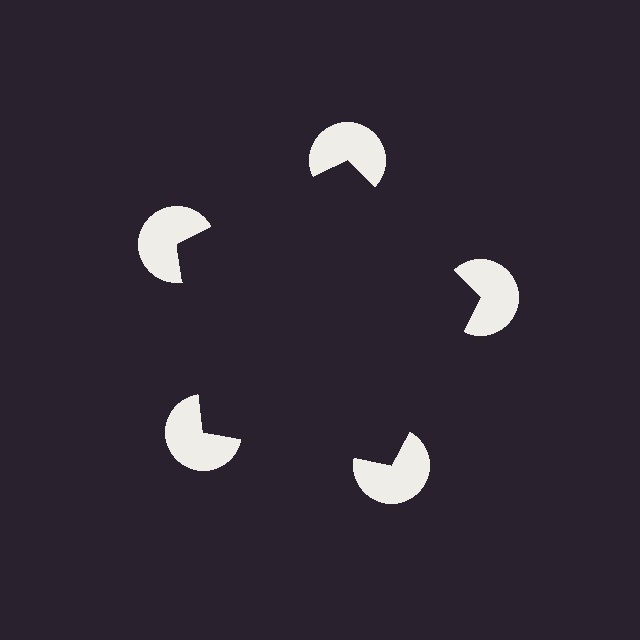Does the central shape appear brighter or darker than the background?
It typically appears slightly darker than the background, even though no actual brightness change is drawn.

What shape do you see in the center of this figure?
An illusory pentagon — its edges are inferred from the aligned wedge cuts in the pac-man discs, not physically drawn.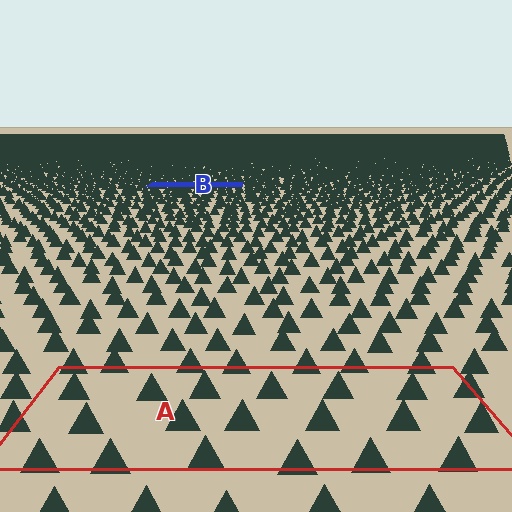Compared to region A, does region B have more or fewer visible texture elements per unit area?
Region B has more texture elements per unit area — they are packed more densely because it is farther away.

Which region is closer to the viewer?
Region A is closer. The texture elements there are larger and more spread out.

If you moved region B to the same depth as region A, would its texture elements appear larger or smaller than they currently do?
They would appear larger. At a closer depth, the same texture elements are projected at a bigger on-screen size.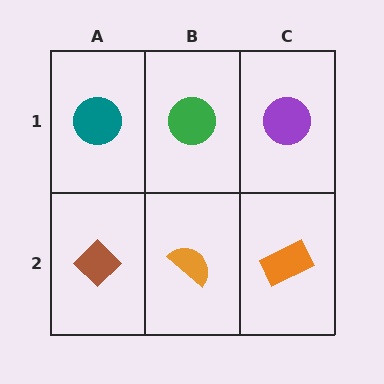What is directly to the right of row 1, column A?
A green circle.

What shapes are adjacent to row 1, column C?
An orange rectangle (row 2, column C), a green circle (row 1, column B).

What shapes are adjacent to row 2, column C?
A purple circle (row 1, column C), an orange semicircle (row 2, column B).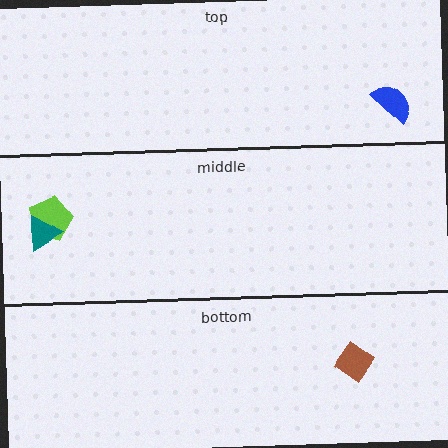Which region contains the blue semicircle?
The top region.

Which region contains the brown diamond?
The bottom region.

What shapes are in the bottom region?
The brown diamond.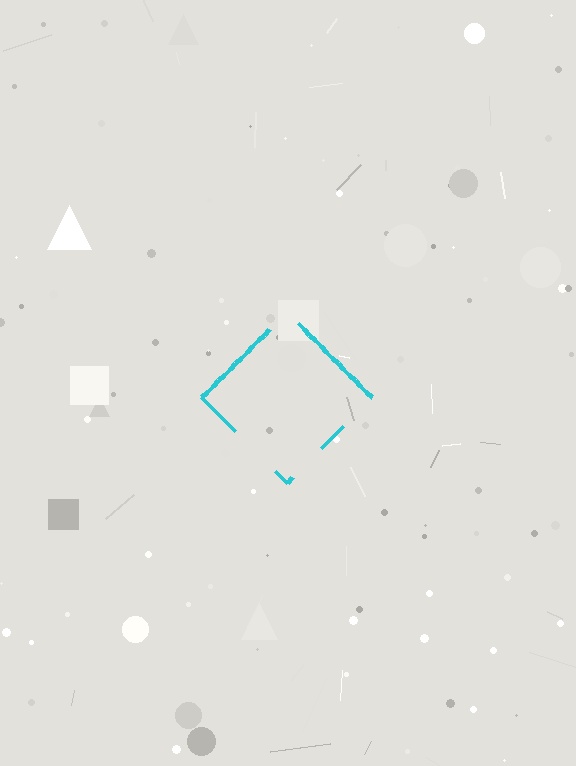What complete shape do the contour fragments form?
The contour fragments form a diamond.